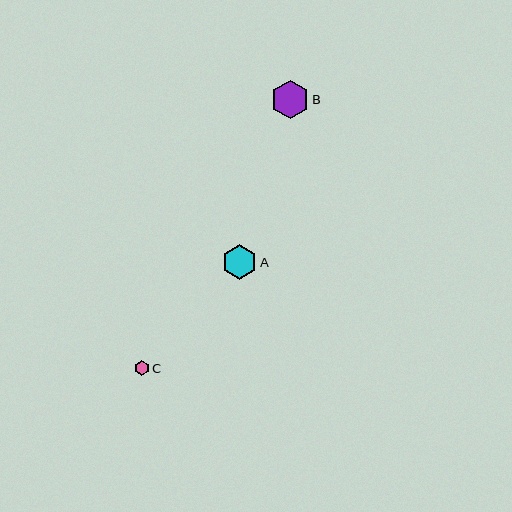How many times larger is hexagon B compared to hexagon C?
Hexagon B is approximately 2.5 times the size of hexagon C.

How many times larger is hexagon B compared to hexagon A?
Hexagon B is approximately 1.1 times the size of hexagon A.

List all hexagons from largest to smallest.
From largest to smallest: B, A, C.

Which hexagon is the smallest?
Hexagon C is the smallest with a size of approximately 15 pixels.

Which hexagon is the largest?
Hexagon B is the largest with a size of approximately 38 pixels.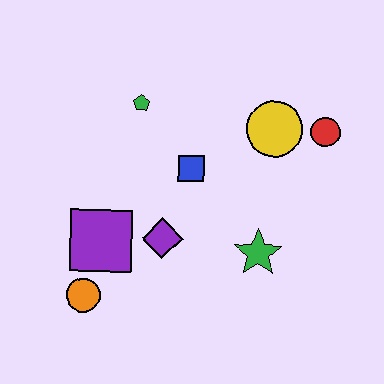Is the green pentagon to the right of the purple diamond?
No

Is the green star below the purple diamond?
Yes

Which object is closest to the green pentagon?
The blue square is closest to the green pentagon.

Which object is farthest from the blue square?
The orange circle is farthest from the blue square.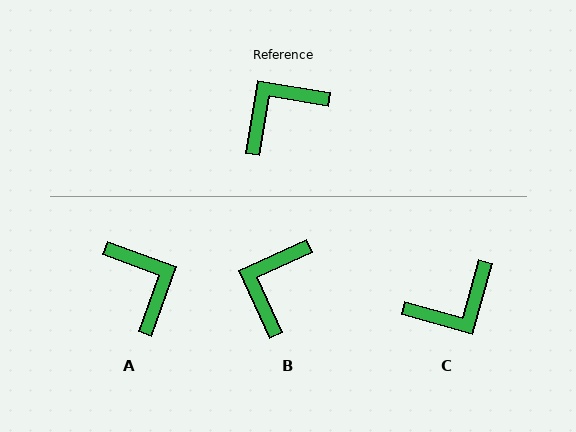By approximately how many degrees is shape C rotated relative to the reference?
Approximately 174 degrees counter-clockwise.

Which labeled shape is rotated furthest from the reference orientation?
C, about 174 degrees away.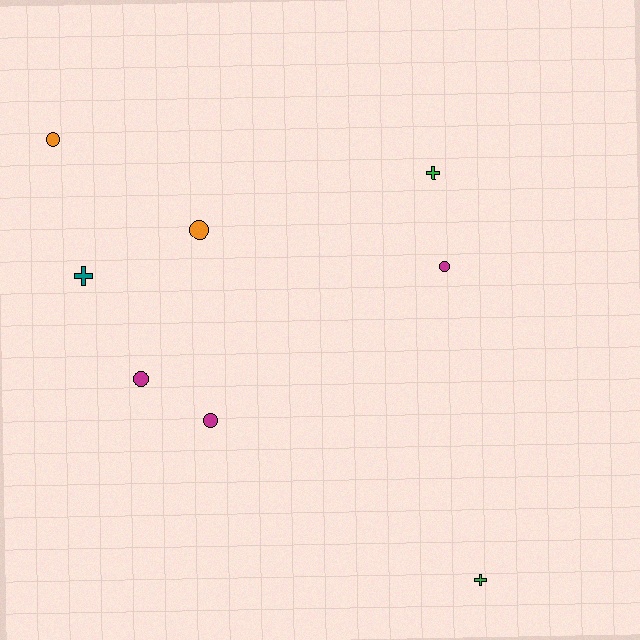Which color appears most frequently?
Magenta, with 3 objects.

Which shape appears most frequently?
Circle, with 5 objects.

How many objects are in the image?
There are 8 objects.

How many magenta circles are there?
There are 3 magenta circles.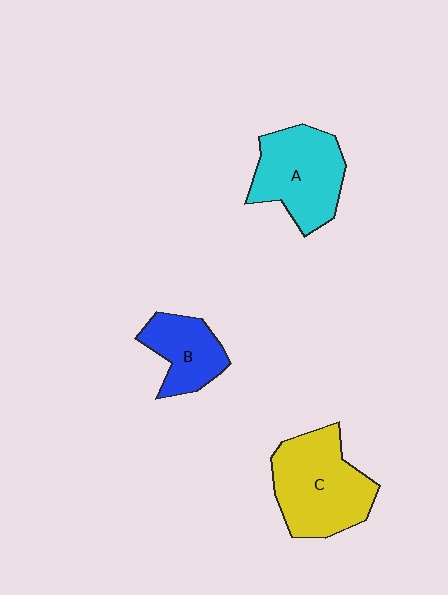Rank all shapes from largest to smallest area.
From largest to smallest: C (yellow), A (cyan), B (blue).